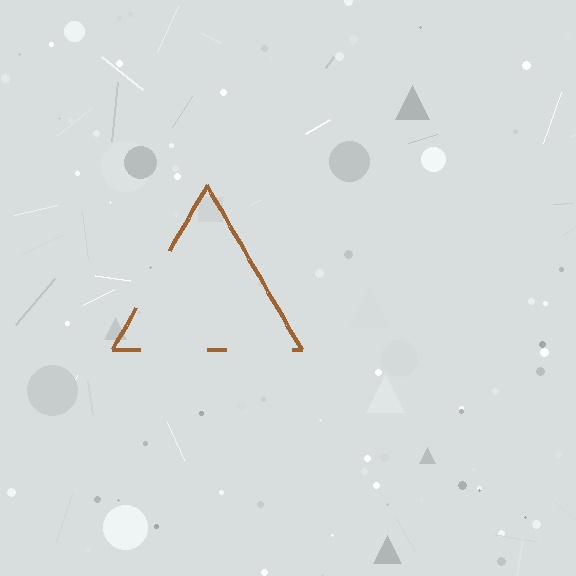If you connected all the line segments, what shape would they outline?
They would outline a triangle.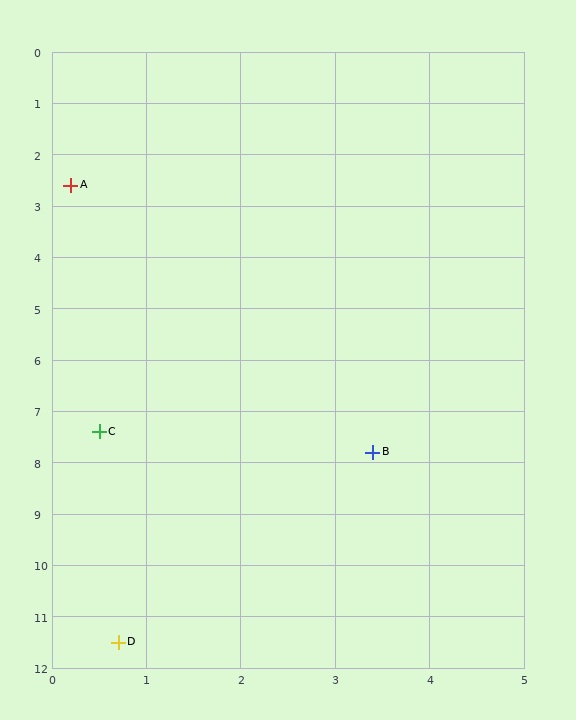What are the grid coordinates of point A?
Point A is at approximately (0.2, 2.6).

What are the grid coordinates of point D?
Point D is at approximately (0.7, 11.5).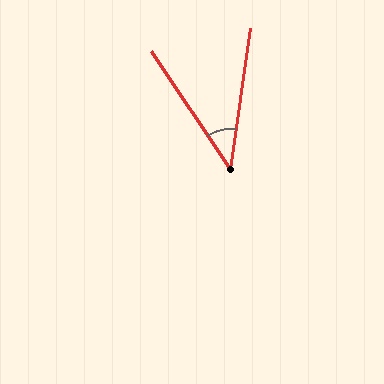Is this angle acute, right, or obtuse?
It is acute.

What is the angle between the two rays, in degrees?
Approximately 42 degrees.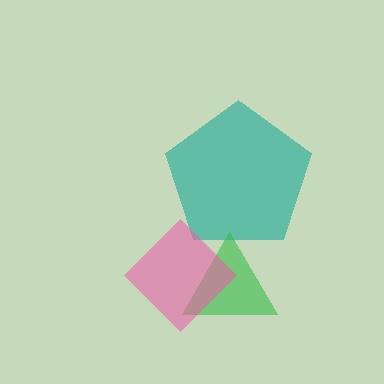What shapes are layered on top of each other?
The layered shapes are: a teal pentagon, a green triangle, a pink diamond.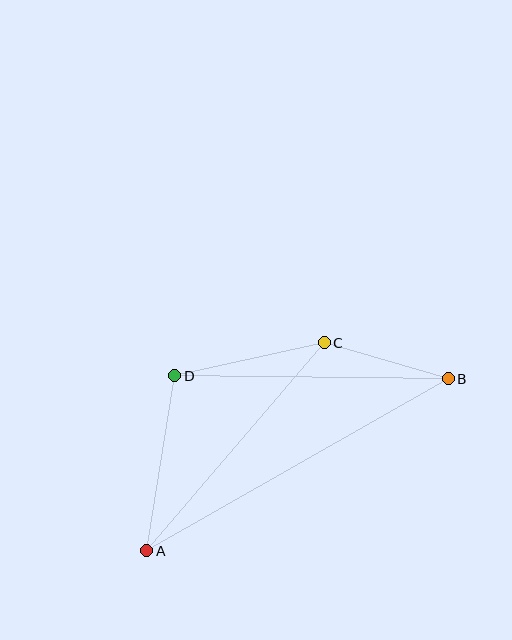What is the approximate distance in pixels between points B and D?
The distance between B and D is approximately 273 pixels.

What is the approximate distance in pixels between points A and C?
The distance between A and C is approximately 274 pixels.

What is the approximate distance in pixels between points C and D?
The distance between C and D is approximately 153 pixels.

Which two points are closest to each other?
Points B and C are closest to each other.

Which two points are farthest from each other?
Points A and B are farthest from each other.